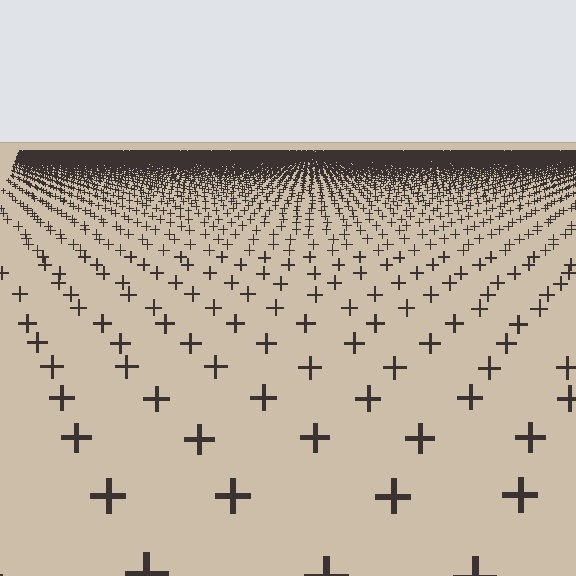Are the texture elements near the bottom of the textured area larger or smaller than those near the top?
Larger. Near the bottom, elements are closer to the viewer and appear at a bigger on-screen size.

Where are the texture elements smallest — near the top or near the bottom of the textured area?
Near the top.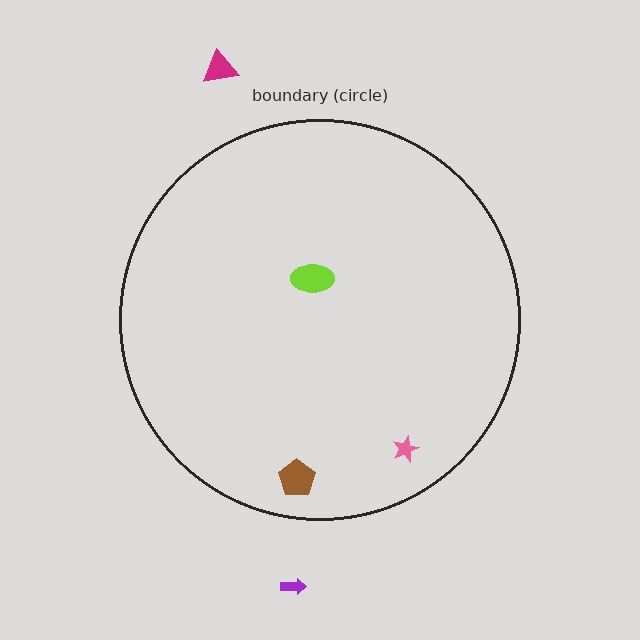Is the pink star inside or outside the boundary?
Inside.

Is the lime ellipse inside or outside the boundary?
Inside.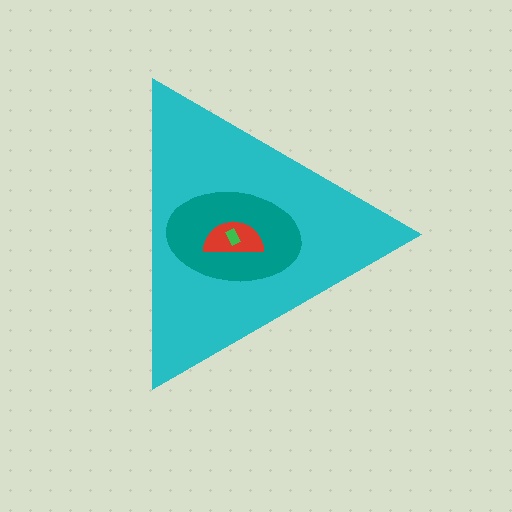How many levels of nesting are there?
4.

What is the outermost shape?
The cyan triangle.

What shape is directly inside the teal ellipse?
The red semicircle.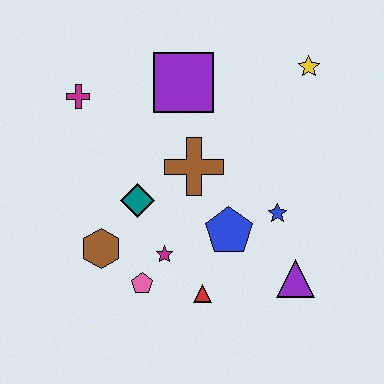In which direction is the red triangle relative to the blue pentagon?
The red triangle is below the blue pentagon.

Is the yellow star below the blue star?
No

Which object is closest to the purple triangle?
The blue star is closest to the purple triangle.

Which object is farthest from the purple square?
The purple triangle is farthest from the purple square.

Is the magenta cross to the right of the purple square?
No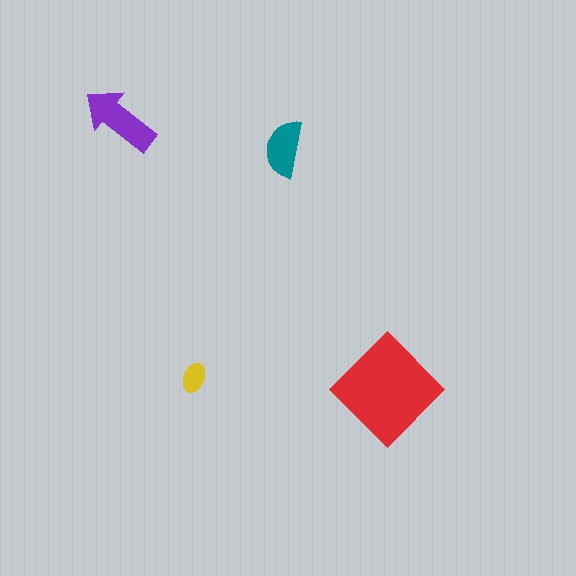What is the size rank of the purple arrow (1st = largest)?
2nd.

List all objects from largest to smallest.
The red diamond, the purple arrow, the teal semicircle, the yellow ellipse.